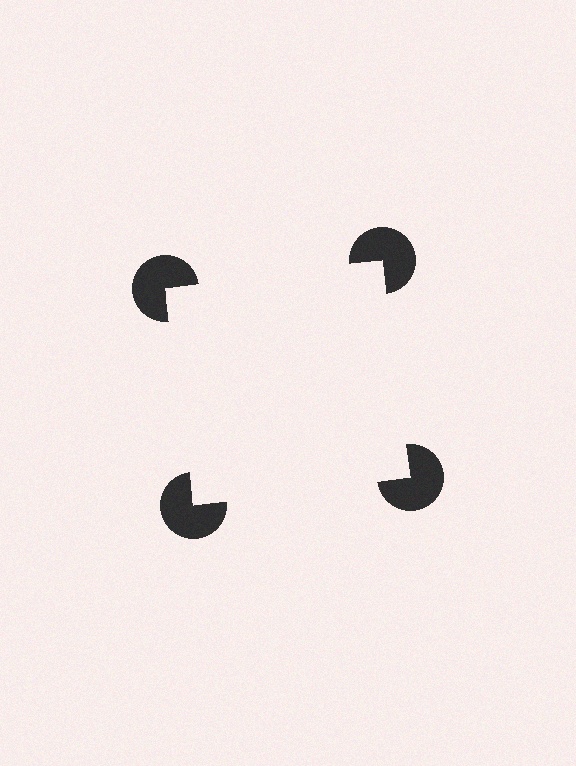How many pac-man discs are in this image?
There are 4 — one at each vertex of the illusory square.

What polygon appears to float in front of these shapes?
An illusory square — its edges are inferred from the aligned wedge cuts in the pac-man discs, not physically drawn.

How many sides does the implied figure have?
4 sides.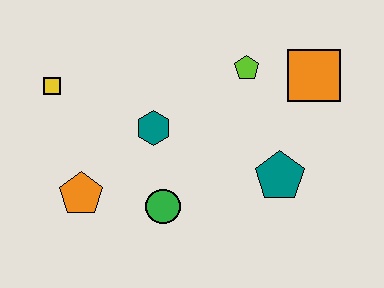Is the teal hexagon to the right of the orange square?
No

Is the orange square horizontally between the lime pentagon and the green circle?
No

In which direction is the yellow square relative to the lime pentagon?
The yellow square is to the left of the lime pentagon.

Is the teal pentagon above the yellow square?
No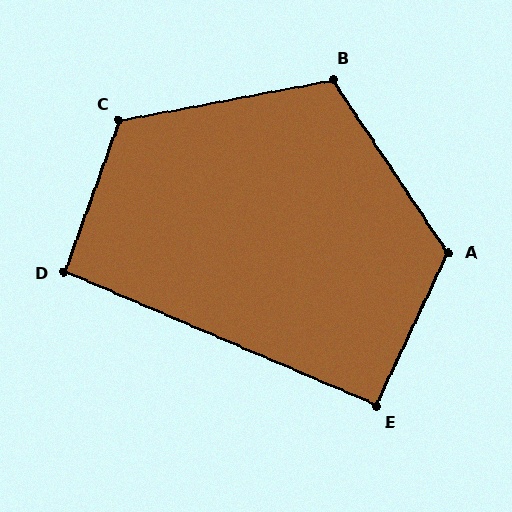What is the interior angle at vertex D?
Approximately 93 degrees (approximately right).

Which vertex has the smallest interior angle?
E, at approximately 92 degrees.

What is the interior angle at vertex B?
Approximately 113 degrees (obtuse).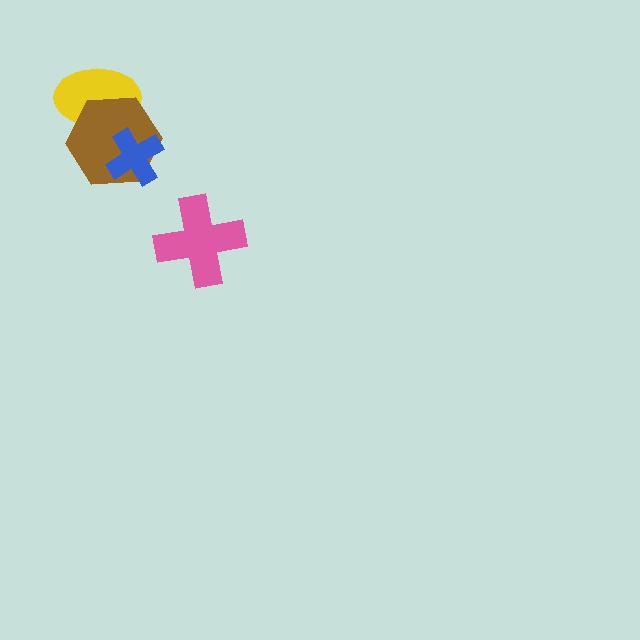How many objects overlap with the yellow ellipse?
1 object overlaps with the yellow ellipse.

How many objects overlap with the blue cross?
1 object overlaps with the blue cross.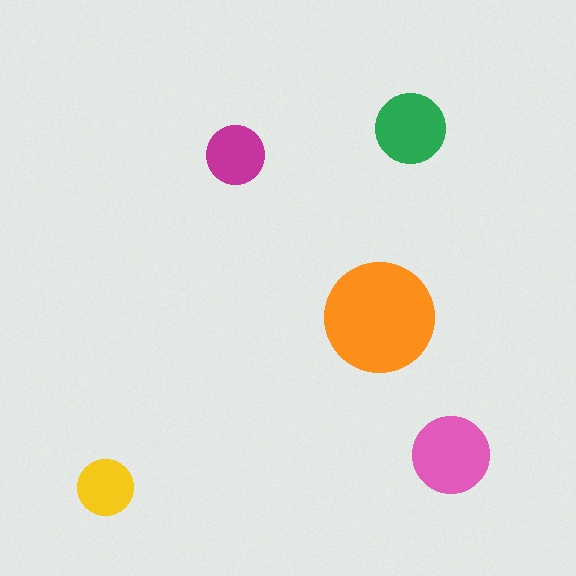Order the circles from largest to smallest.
the orange one, the pink one, the green one, the magenta one, the yellow one.